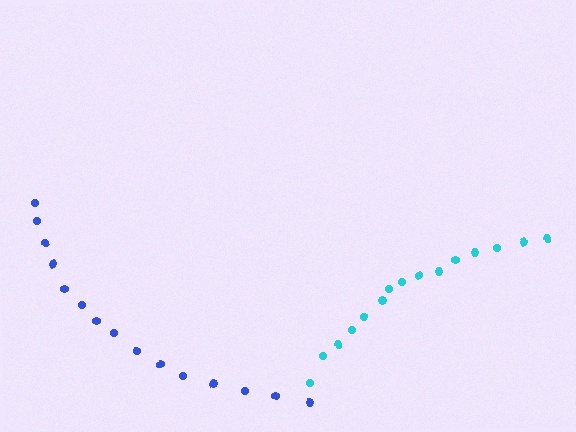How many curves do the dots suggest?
There are 2 distinct paths.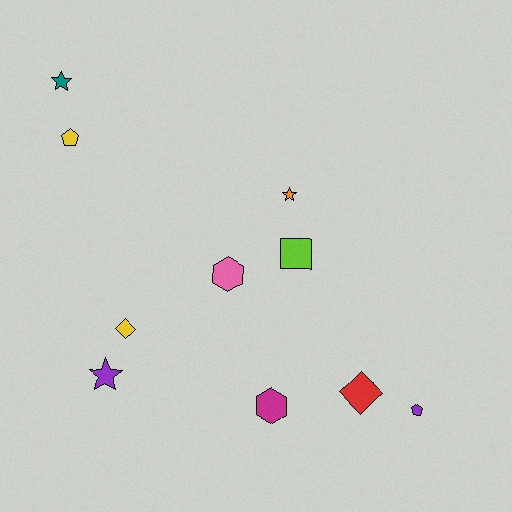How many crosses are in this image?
There are no crosses.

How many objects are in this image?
There are 10 objects.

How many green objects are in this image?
There are no green objects.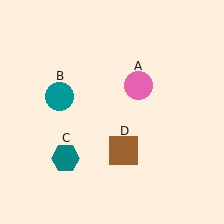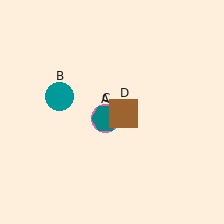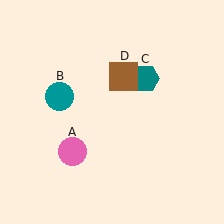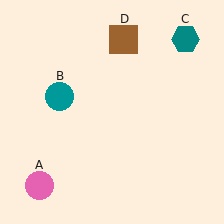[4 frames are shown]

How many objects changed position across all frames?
3 objects changed position: pink circle (object A), teal hexagon (object C), brown square (object D).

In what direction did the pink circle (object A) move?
The pink circle (object A) moved down and to the left.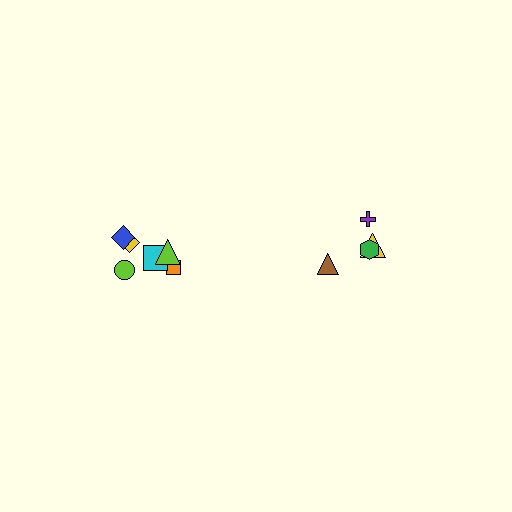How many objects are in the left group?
There are 6 objects.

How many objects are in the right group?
There are 4 objects.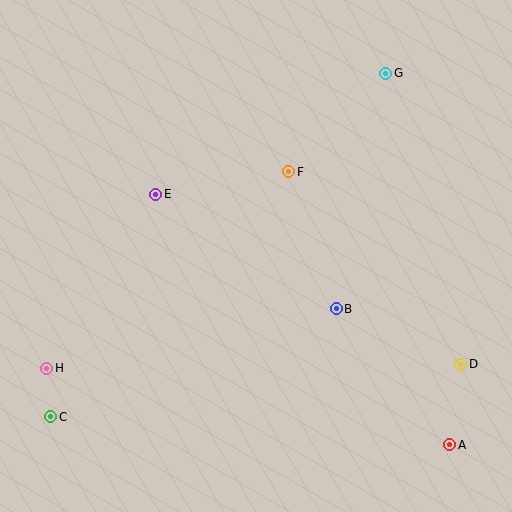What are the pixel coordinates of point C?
Point C is at (51, 417).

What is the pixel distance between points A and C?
The distance between A and C is 400 pixels.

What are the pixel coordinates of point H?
Point H is at (47, 368).